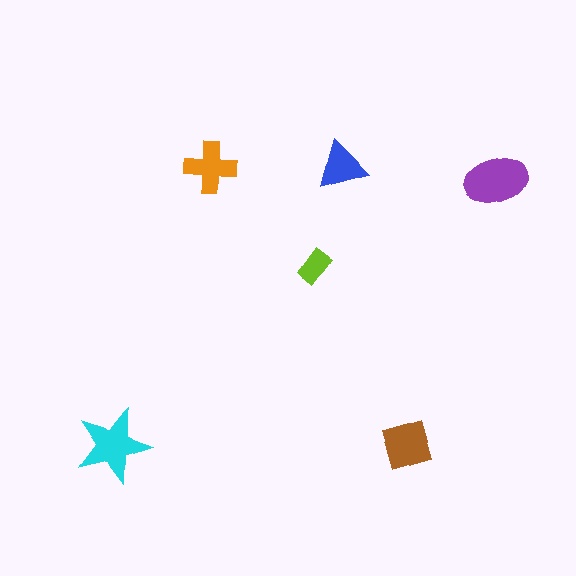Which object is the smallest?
The lime rectangle.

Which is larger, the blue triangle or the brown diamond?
The brown diamond.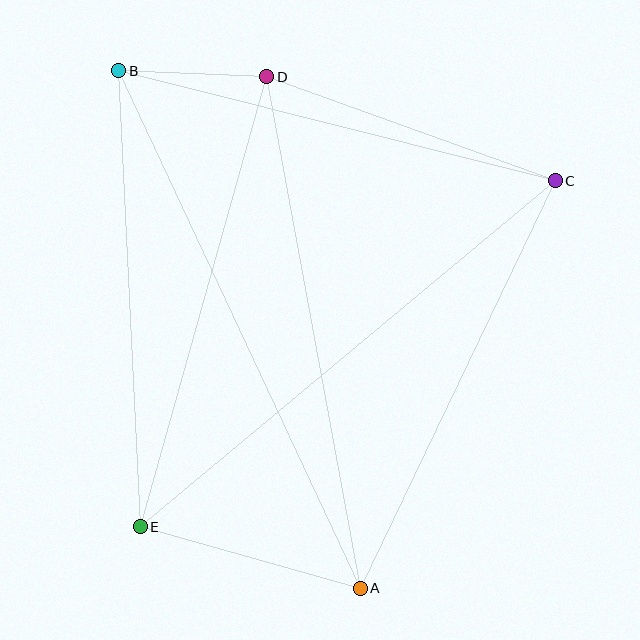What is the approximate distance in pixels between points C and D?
The distance between C and D is approximately 307 pixels.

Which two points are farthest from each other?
Points A and B are farthest from each other.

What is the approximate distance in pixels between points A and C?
The distance between A and C is approximately 452 pixels.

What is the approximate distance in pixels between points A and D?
The distance between A and D is approximately 520 pixels.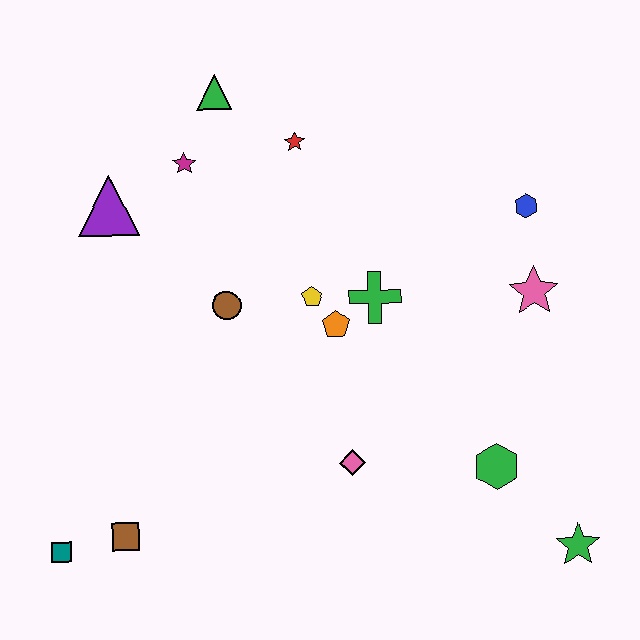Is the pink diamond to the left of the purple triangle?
No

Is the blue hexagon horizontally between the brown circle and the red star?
No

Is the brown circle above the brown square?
Yes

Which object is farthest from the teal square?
The blue hexagon is farthest from the teal square.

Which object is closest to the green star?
The green hexagon is closest to the green star.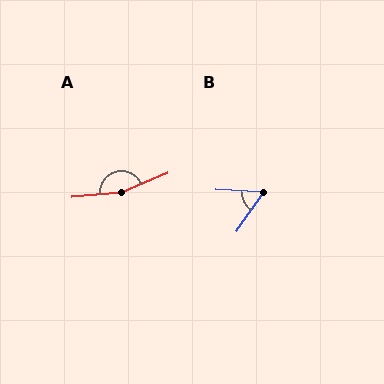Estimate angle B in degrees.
Approximately 57 degrees.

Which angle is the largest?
A, at approximately 163 degrees.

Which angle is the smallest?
B, at approximately 57 degrees.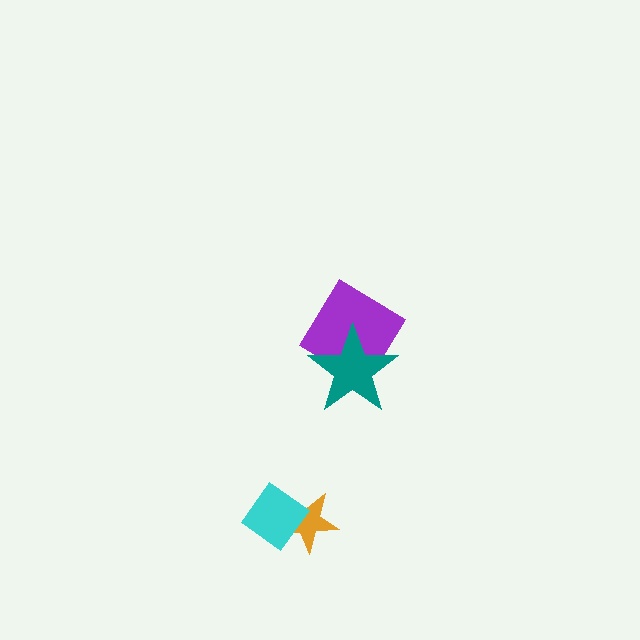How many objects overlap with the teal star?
1 object overlaps with the teal star.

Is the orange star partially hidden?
Yes, it is partially covered by another shape.